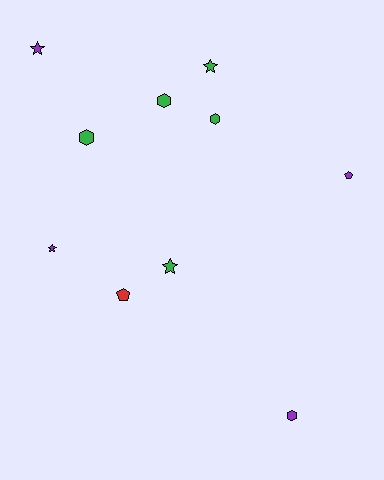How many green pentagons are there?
There are no green pentagons.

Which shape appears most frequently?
Hexagon, with 4 objects.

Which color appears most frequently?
Green, with 5 objects.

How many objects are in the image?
There are 10 objects.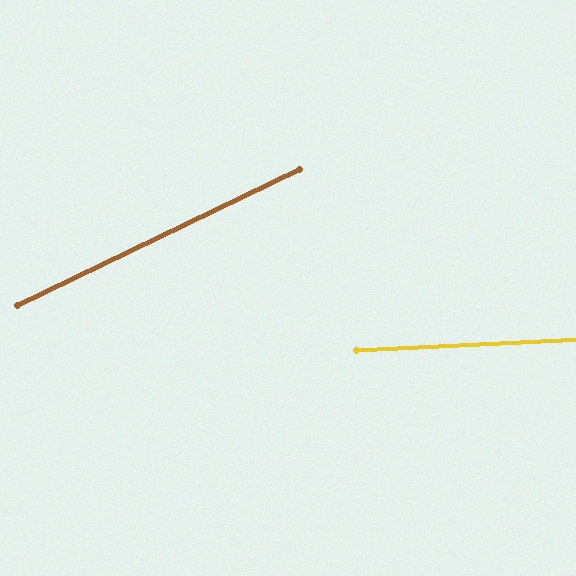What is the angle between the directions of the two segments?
Approximately 23 degrees.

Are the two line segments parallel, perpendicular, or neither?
Neither parallel nor perpendicular — they differ by about 23°.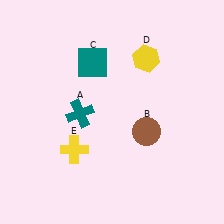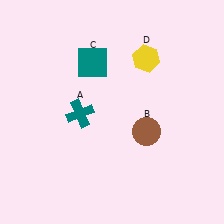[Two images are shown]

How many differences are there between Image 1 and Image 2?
There is 1 difference between the two images.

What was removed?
The yellow cross (E) was removed in Image 2.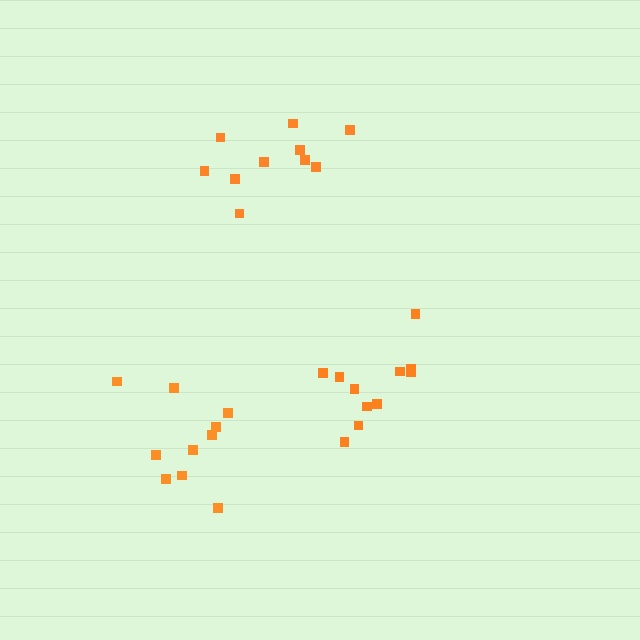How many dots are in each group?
Group 1: 11 dots, Group 2: 10 dots, Group 3: 10 dots (31 total).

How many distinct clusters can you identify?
There are 3 distinct clusters.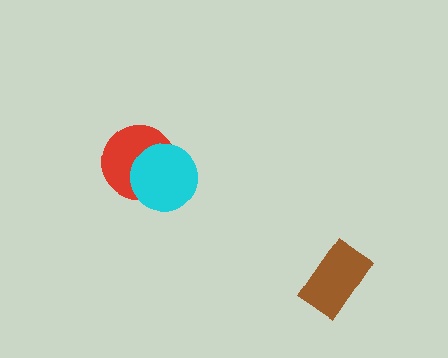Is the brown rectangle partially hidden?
No, no other shape covers it.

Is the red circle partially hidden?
Yes, it is partially covered by another shape.